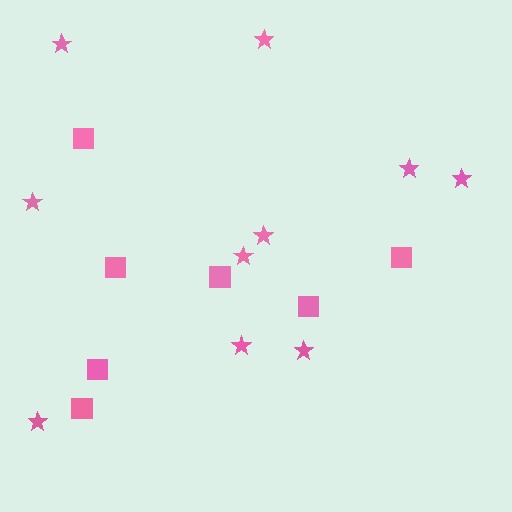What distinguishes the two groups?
There are 2 groups: one group of stars (10) and one group of squares (7).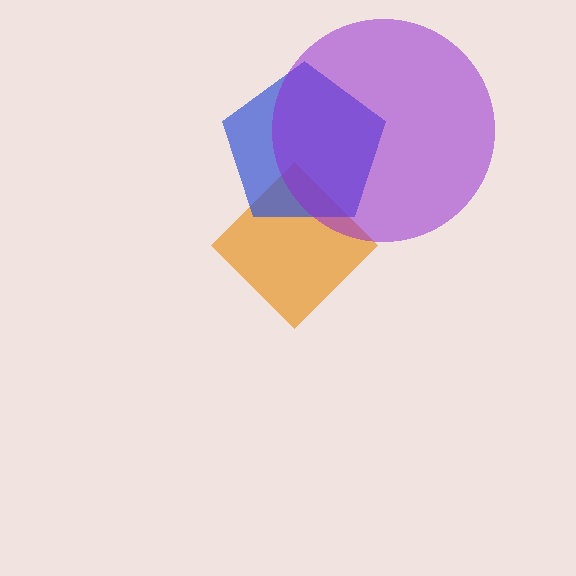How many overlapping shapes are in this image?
There are 3 overlapping shapes in the image.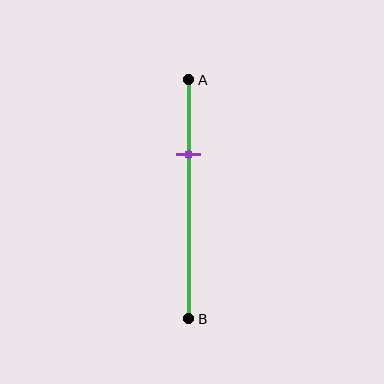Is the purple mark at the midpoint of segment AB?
No, the mark is at about 30% from A, not at the 50% midpoint.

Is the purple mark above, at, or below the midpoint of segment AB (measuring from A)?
The purple mark is above the midpoint of segment AB.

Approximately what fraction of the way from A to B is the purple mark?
The purple mark is approximately 30% of the way from A to B.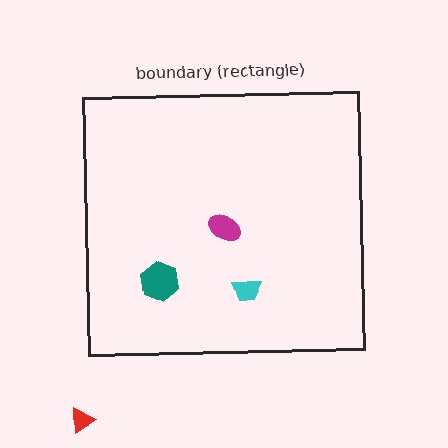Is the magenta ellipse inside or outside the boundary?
Inside.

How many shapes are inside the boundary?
3 inside, 1 outside.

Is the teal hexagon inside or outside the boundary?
Inside.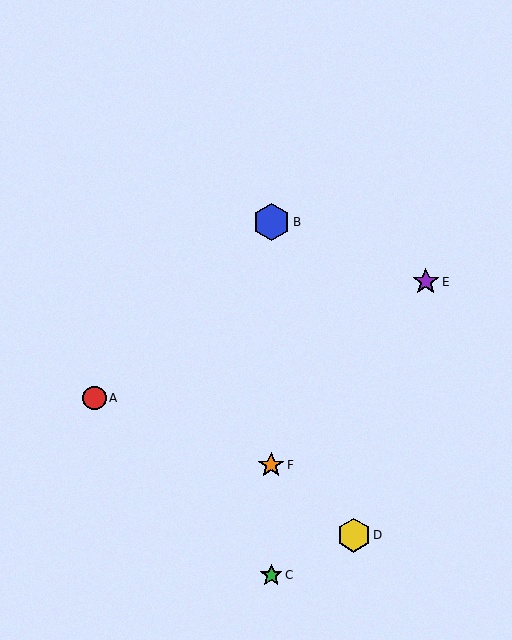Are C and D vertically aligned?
No, C is at x≈271 and D is at x≈354.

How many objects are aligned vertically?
3 objects (B, C, F) are aligned vertically.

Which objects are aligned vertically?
Objects B, C, F are aligned vertically.